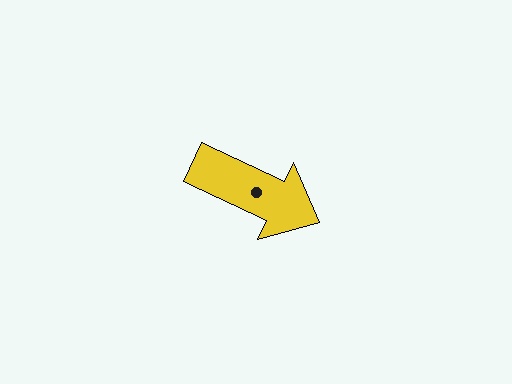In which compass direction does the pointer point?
Southeast.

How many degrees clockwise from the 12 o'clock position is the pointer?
Approximately 115 degrees.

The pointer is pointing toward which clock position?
Roughly 4 o'clock.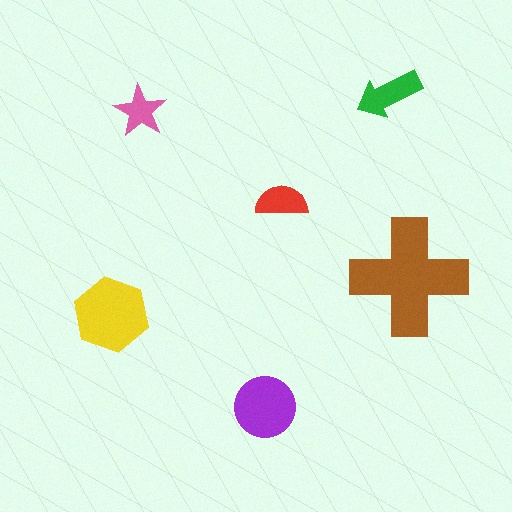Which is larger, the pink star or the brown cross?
The brown cross.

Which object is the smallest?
The pink star.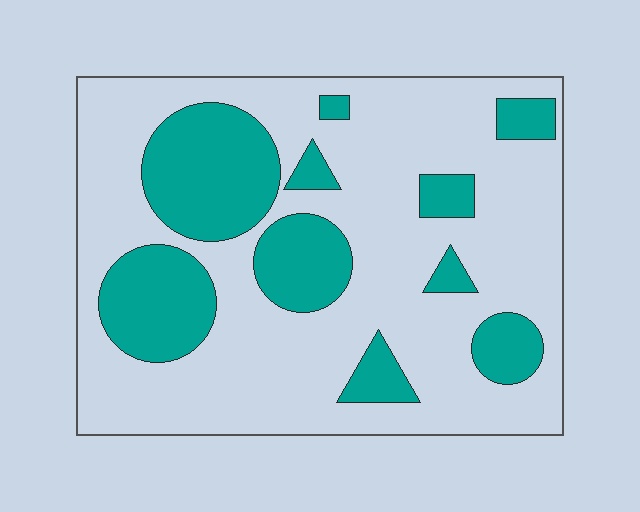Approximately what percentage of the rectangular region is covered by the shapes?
Approximately 30%.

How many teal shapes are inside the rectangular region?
10.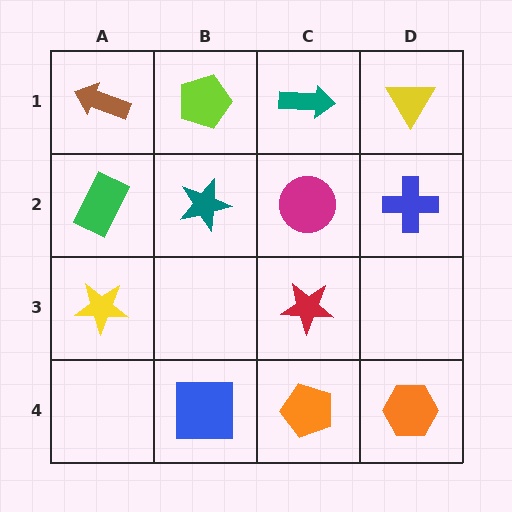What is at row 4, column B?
A blue square.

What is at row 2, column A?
A green rectangle.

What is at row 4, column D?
An orange hexagon.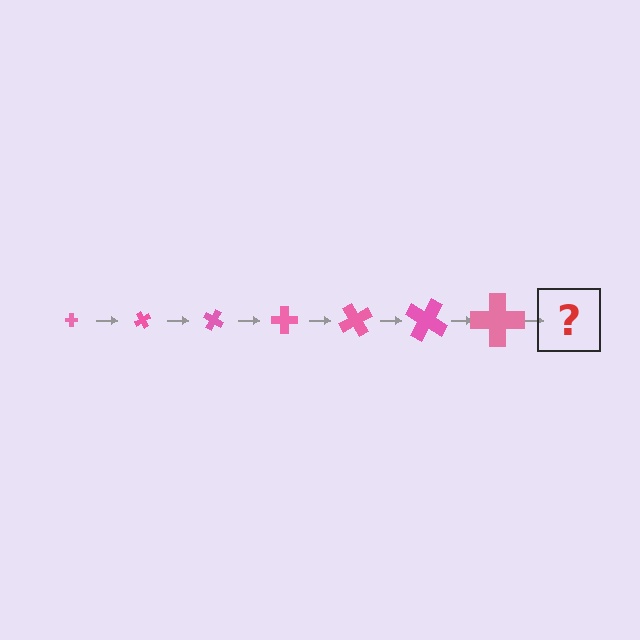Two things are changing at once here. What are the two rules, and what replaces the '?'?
The two rules are that the cross grows larger each step and it rotates 60 degrees each step. The '?' should be a cross, larger than the previous one and rotated 420 degrees from the start.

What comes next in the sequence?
The next element should be a cross, larger than the previous one and rotated 420 degrees from the start.